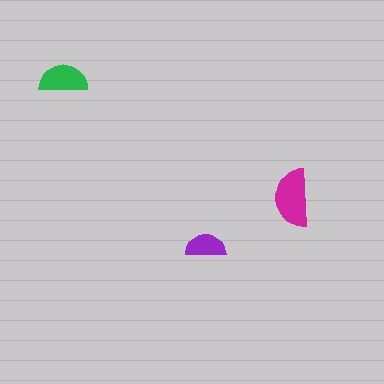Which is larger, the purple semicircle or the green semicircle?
The green one.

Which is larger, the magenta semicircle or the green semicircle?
The magenta one.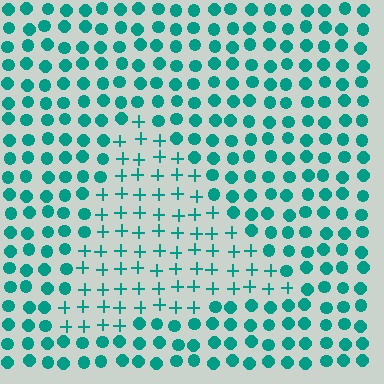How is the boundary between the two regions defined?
The boundary is defined by a change in element shape: plus signs inside vs. circles outside. All elements share the same color and spacing.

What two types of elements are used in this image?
The image uses plus signs inside the triangle region and circles outside it.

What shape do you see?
I see a triangle.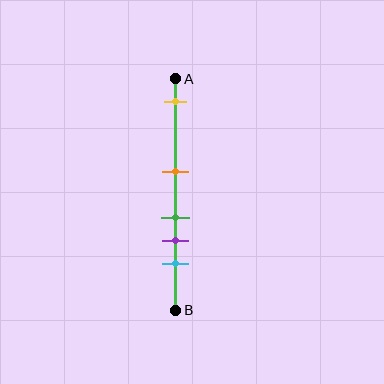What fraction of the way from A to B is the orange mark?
The orange mark is approximately 40% (0.4) of the way from A to B.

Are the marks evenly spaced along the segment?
No, the marks are not evenly spaced.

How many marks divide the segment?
There are 5 marks dividing the segment.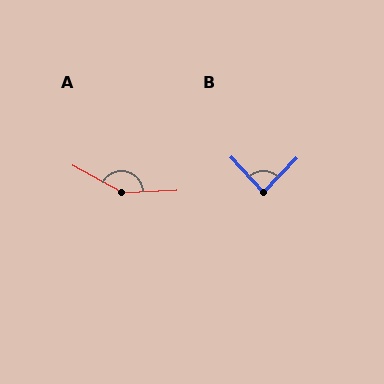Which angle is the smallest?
B, at approximately 86 degrees.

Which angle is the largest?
A, at approximately 149 degrees.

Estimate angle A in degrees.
Approximately 149 degrees.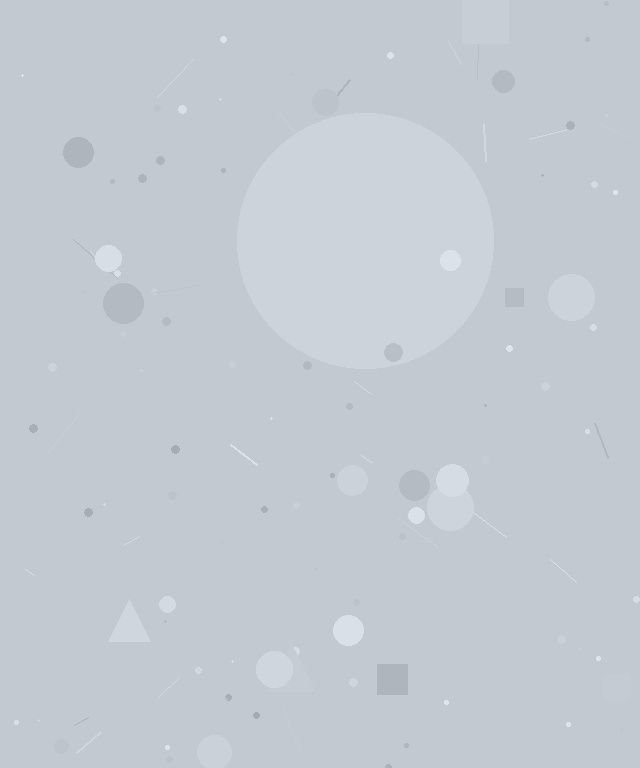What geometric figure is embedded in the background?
A circle is embedded in the background.